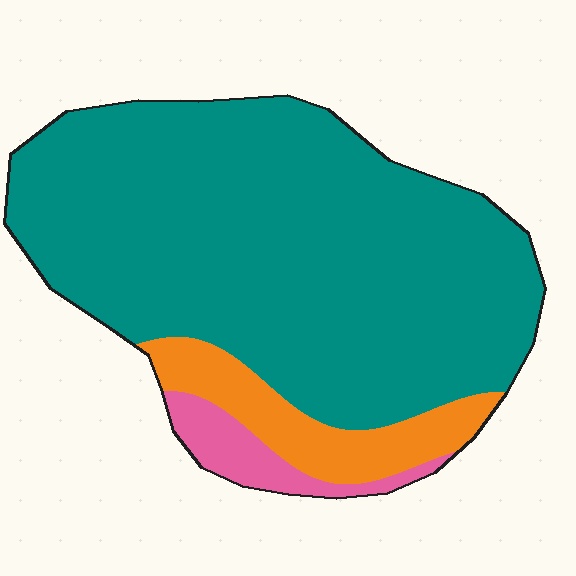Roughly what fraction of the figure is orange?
Orange takes up about one eighth (1/8) of the figure.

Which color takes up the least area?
Pink, at roughly 5%.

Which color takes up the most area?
Teal, at roughly 80%.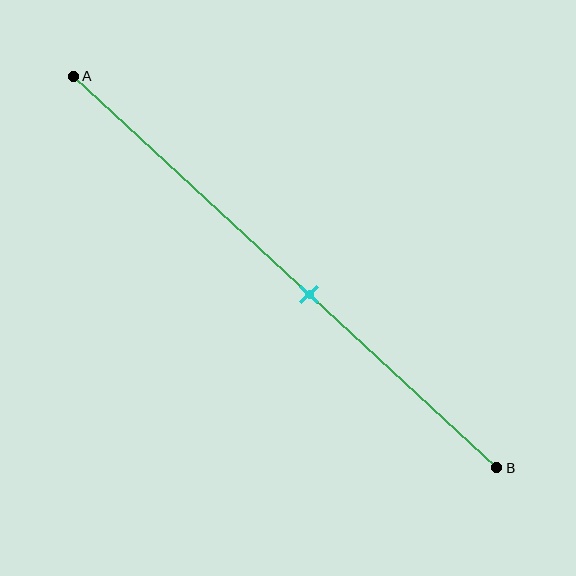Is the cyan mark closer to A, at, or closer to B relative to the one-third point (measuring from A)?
The cyan mark is closer to point B than the one-third point of segment AB.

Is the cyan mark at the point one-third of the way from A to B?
No, the mark is at about 55% from A, not at the 33% one-third point.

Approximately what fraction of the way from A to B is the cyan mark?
The cyan mark is approximately 55% of the way from A to B.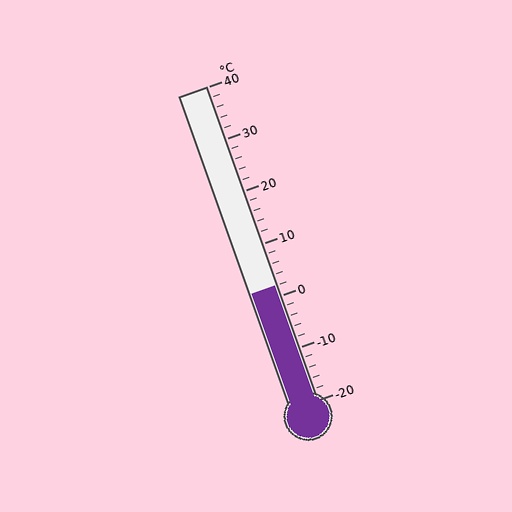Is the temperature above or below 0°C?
The temperature is above 0°C.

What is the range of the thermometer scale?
The thermometer scale ranges from -20°C to 40°C.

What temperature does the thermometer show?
The thermometer shows approximately 2°C.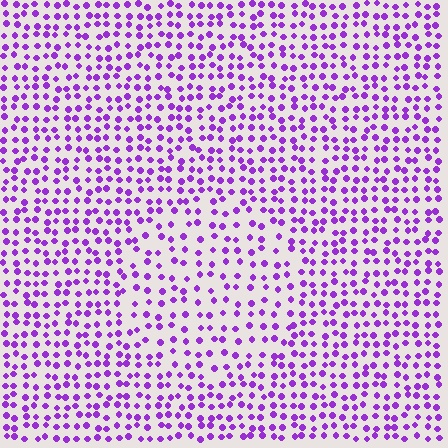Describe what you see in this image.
The image contains small purple elements arranged at two different densities. A circle-shaped region is visible where the elements are less densely packed than the surrounding area.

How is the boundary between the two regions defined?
The boundary is defined by a change in element density (approximately 1.6x ratio). All elements are the same color, size, and shape.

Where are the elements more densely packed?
The elements are more densely packed outside the circle boundary.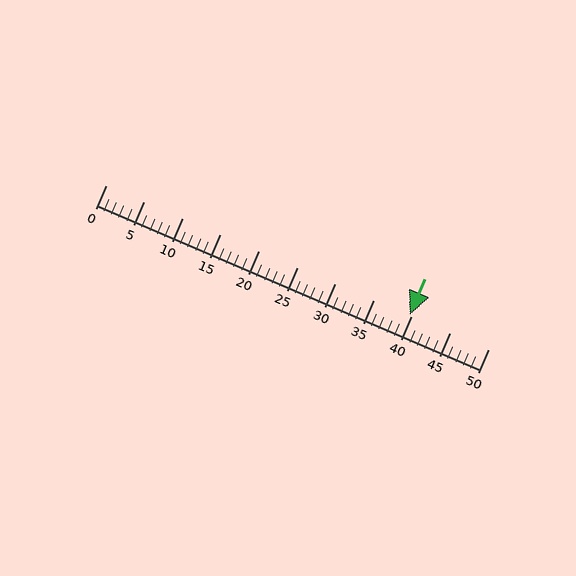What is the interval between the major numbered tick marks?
The major tick marks are spaced 5 units apart.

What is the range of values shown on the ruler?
The ruler shows values from 0 to 50.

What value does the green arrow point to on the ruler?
The green arrow points to approximately 40.